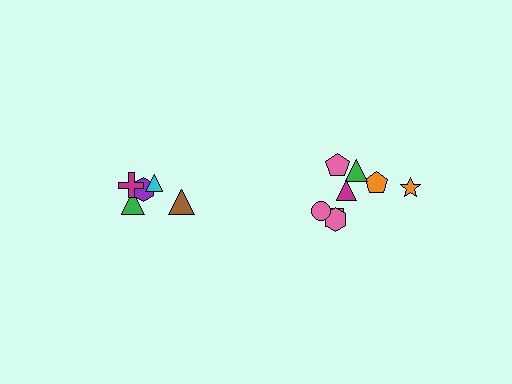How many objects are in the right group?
There are 8 objects.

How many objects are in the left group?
There are 5 objects.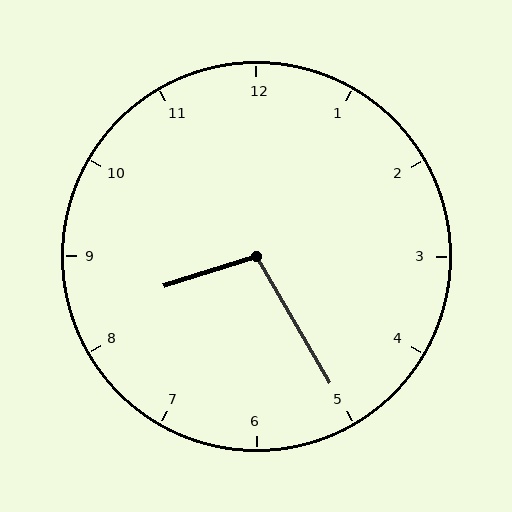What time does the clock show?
8:25.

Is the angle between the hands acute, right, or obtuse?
It is obtuse.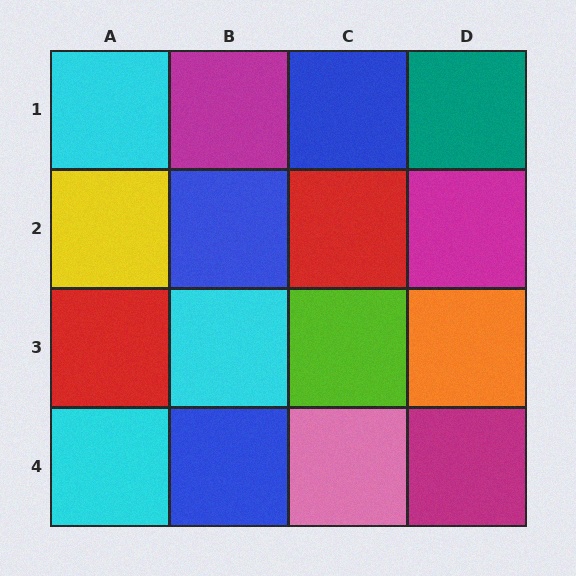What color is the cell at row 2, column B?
Blue.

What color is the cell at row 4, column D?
Magenta.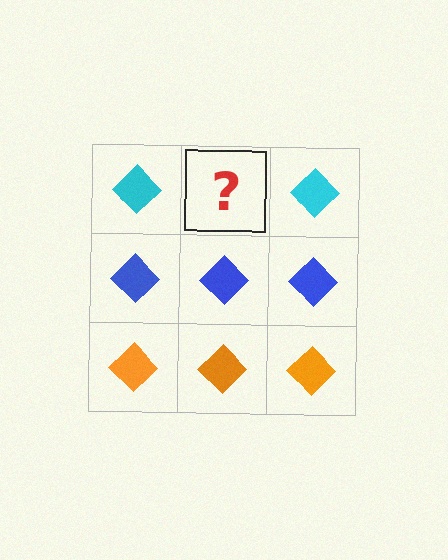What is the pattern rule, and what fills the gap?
The rule is that each row has a consistent color. The gap should be filled with a cyan diamond.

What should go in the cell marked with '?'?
The missing cell should contain a cyan diamond.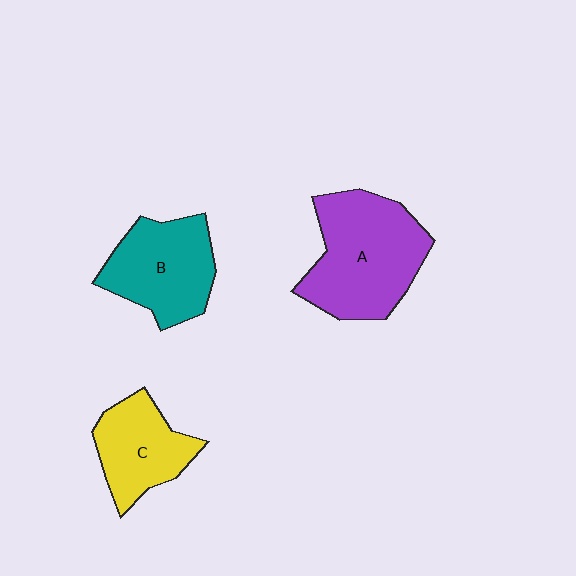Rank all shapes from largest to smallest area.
From largest to smallest: A (purple), B (teal), C (yellow).